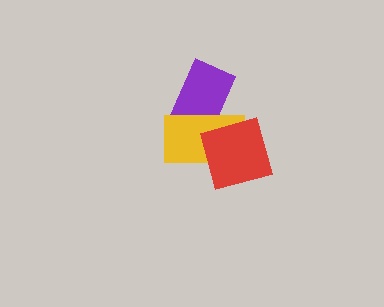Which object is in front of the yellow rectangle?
The red diamond is in front of the yellow rectangle.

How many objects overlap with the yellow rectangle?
2 objects overlap with the yellow rectangle.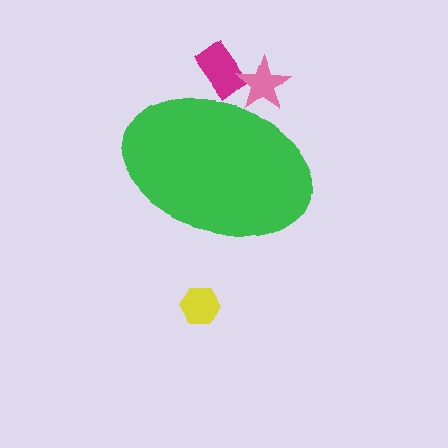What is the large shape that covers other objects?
A green ellipse.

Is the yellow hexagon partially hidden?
No, the yellow hexagon is fully visible.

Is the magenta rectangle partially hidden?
Yes, the magenta rectangle is partially hidden behind the green ellipse.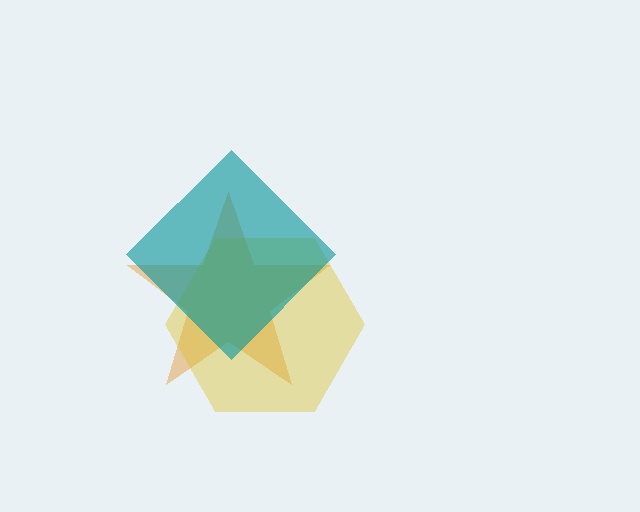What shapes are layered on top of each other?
The layered shapes are: an orange star, a yellow hexagon, a teal diamond.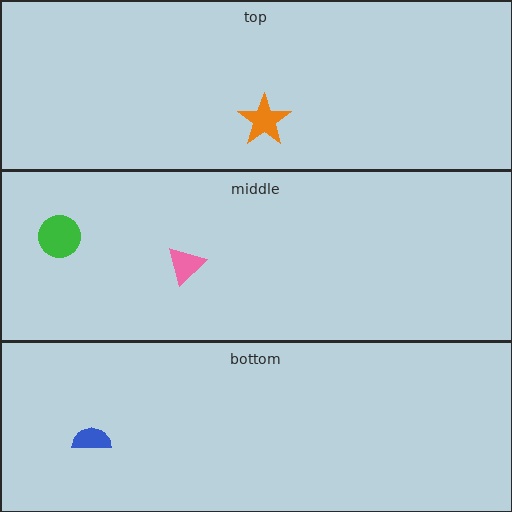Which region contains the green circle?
The middle region.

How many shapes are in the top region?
1.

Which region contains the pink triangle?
The middle region.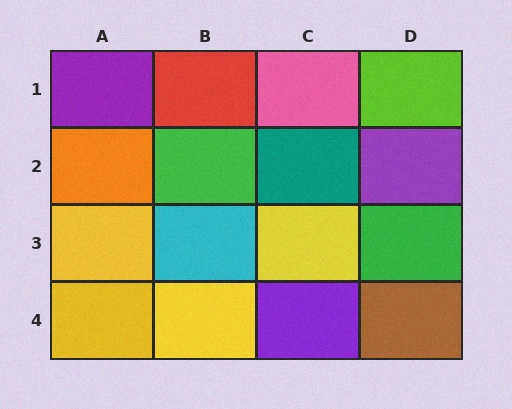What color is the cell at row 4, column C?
Purple.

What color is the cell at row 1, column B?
Red.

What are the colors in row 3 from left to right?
Yellow, cyan, yellow, green.